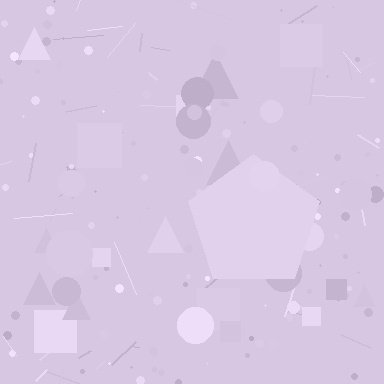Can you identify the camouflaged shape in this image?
The camouflaged shape is a pentagon.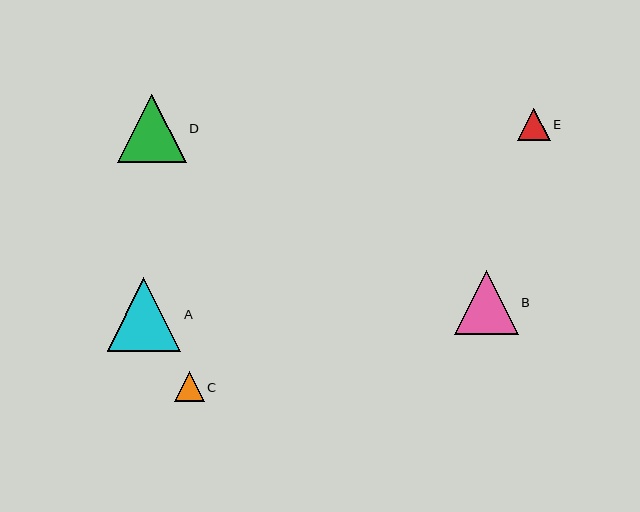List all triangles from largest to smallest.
From largest to smallest: A, D, B, E, C.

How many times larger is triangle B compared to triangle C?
Triangle B is approximately 2.1 times the size of triangle C.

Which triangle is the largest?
Triangle A is the largest with a size of approximately 74 pixels.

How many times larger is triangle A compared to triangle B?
Triangle A is approximately 1.2 times the size of triangle B.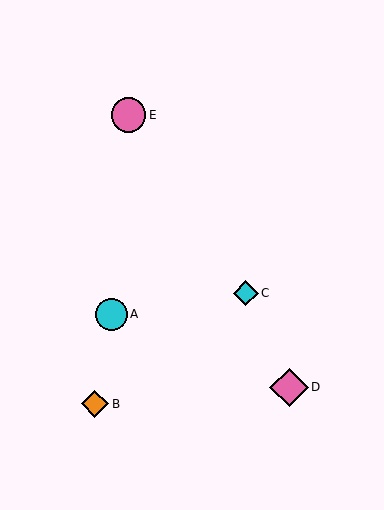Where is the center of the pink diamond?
The center of the pink diamond is at (289, 387).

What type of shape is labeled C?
Shape C is a cyan diamond.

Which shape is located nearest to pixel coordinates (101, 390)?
The orange diamond (labeled B) at (95, 404) is nearest to that location.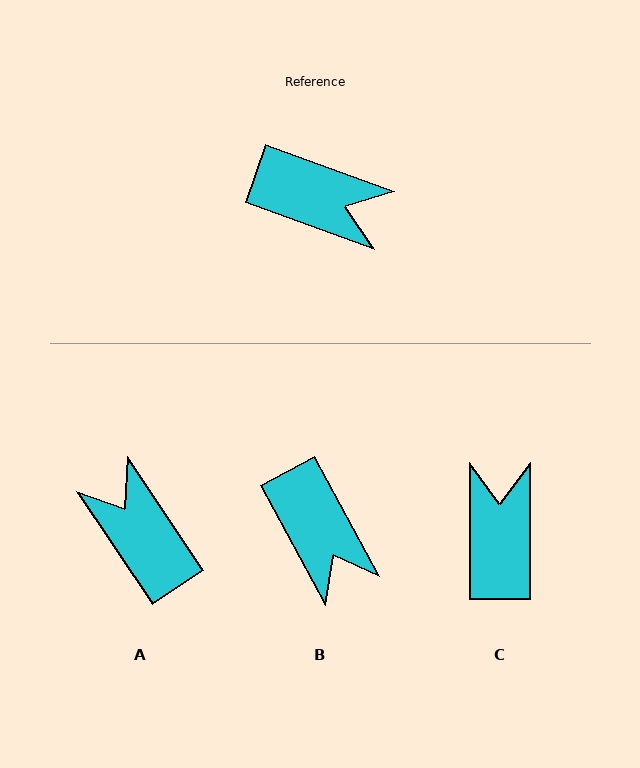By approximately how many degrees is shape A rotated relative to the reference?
Approximately 144 degrees counter-clockwise.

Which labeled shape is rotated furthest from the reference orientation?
A, about 144 degrees away.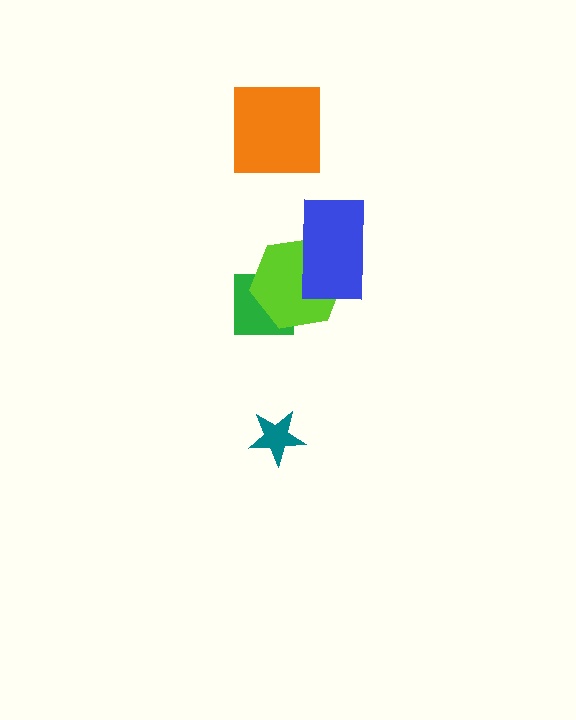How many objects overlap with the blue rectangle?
1 object overlaps with the blue rectangle.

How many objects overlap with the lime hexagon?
2 objects overlap with the lime hexagon.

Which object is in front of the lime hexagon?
The blue rectangle is in front of the lime hexagon.